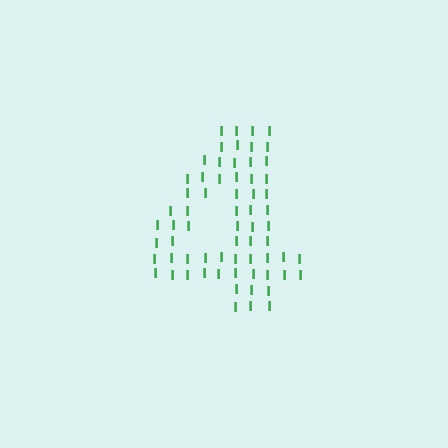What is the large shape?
The large shape is the digit 4.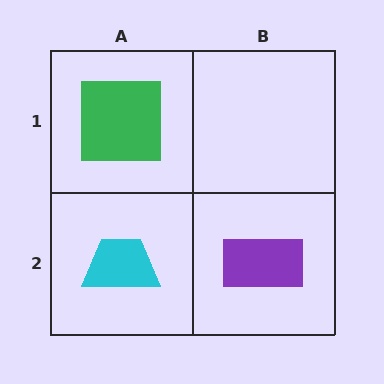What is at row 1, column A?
A green square.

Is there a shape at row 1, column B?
No, that cell is empty.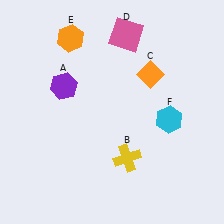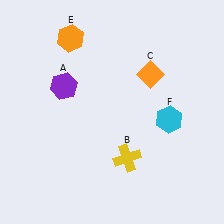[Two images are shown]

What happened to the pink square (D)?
The pink square (D) was removed in Image 2. It was in the top-right area of Image 1.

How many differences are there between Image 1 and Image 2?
There is 1 difference between the two images.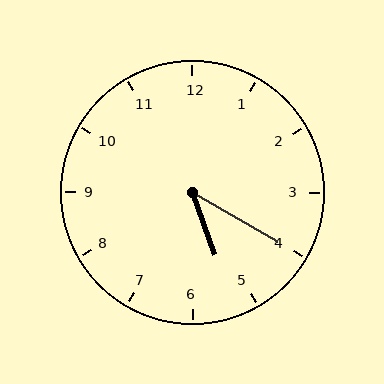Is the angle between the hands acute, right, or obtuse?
It is acute.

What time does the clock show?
5:20.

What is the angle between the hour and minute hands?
Approximately 40 degrees.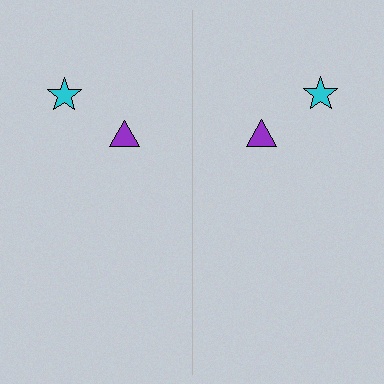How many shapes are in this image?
There are 4 shapes in this image.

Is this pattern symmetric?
Yes, this pattern has bilateral (reflection) symmetry.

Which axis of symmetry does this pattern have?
The pattern has a vertical axis of symmetry running through the center of the image.